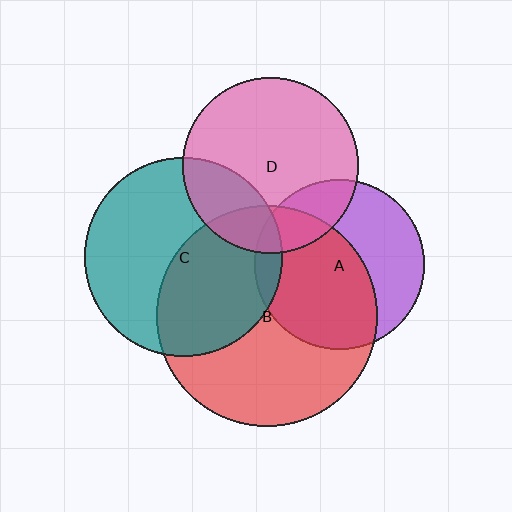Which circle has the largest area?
Circle B (red).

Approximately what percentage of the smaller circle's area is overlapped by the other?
Approximately 20%.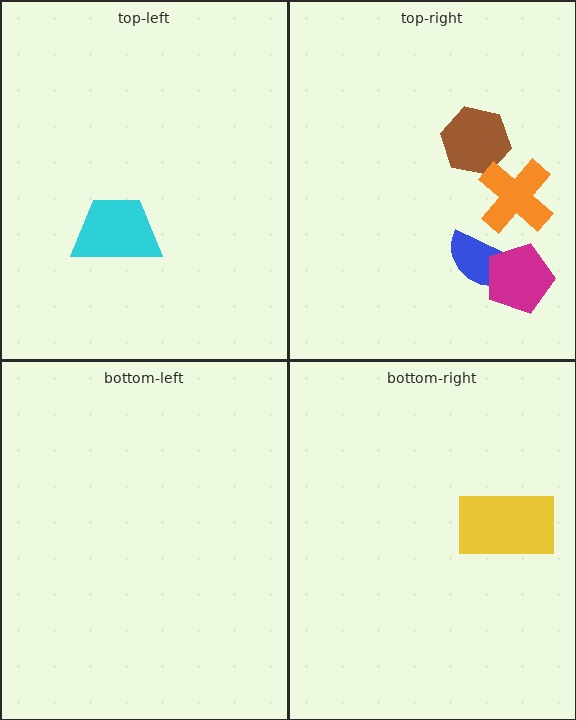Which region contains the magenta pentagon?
The top-right region.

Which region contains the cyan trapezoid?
The top-left region.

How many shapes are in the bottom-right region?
1.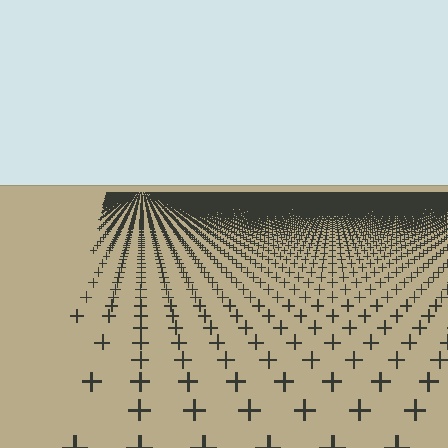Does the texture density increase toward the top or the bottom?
Density increases toward the top.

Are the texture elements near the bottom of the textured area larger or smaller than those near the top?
Larger. Near the bottom, elements are closer to the viewer and appear at a bigger on-screen size.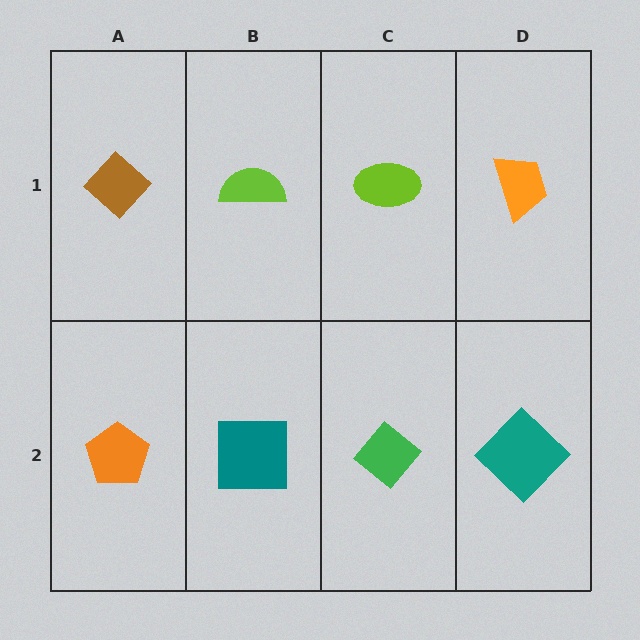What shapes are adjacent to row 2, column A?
A brown diamond (row 1, column A), a teal square (row 2, column B).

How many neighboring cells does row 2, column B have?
3.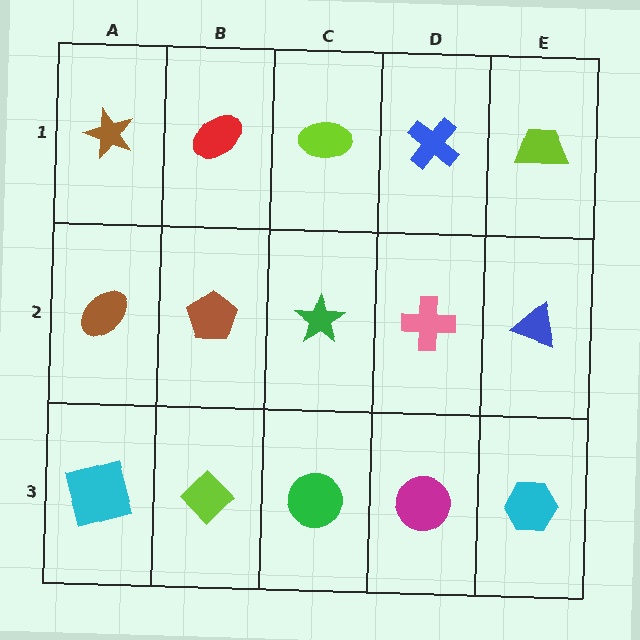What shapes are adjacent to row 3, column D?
A pink cross (row 2, column D), a green circle (row 3, column C), a cyan hexagon (row 3, column E).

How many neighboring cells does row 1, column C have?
3.